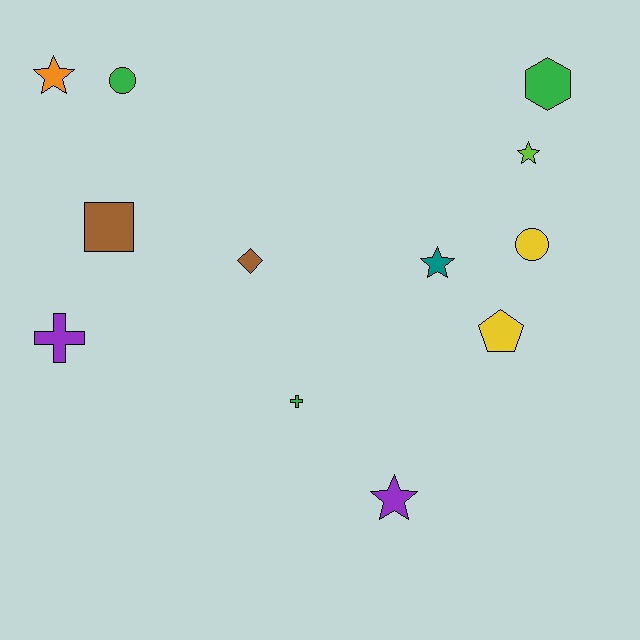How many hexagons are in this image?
There is 1 hexagon.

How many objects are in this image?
There are 12 objects.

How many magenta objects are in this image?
There are no magenta objects.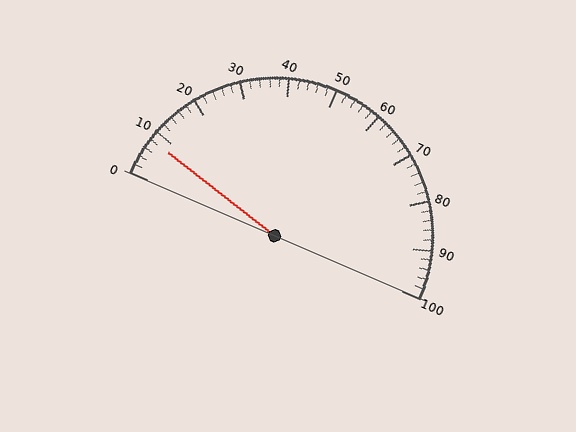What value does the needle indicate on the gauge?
The needle indicates approximately 8.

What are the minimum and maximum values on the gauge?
The gauge ranges from 0 to 100.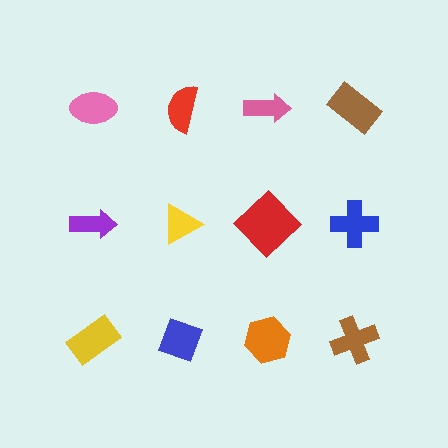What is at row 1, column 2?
A red semicircle.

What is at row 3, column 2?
A blue diamond.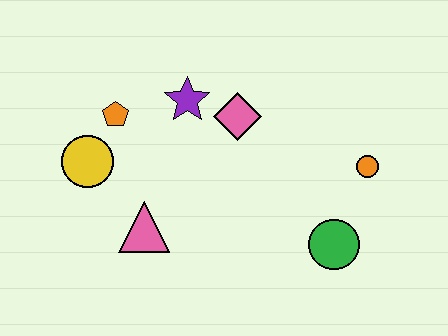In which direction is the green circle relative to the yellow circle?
The green circle is to the right of the yellow circle.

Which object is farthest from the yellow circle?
The orange circle is farthest from the yellow circle.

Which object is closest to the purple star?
The pink diamond is closest to the purple star.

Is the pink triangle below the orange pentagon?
Yes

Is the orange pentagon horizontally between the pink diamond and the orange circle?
No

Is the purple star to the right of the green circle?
No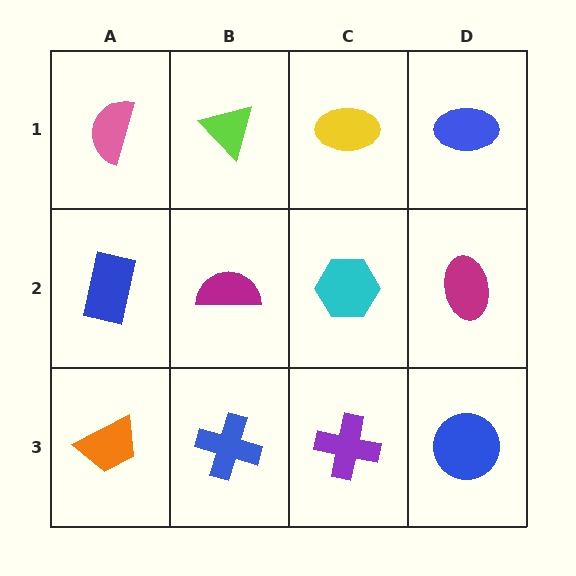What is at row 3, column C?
A purple cross.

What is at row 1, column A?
A pink semicircle.